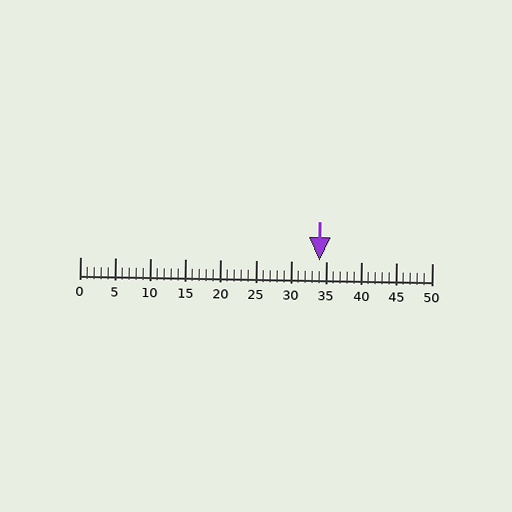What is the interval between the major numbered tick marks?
The major tick marks are spaced 5 units apart.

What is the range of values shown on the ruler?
The ruler shows values from 0 to 50.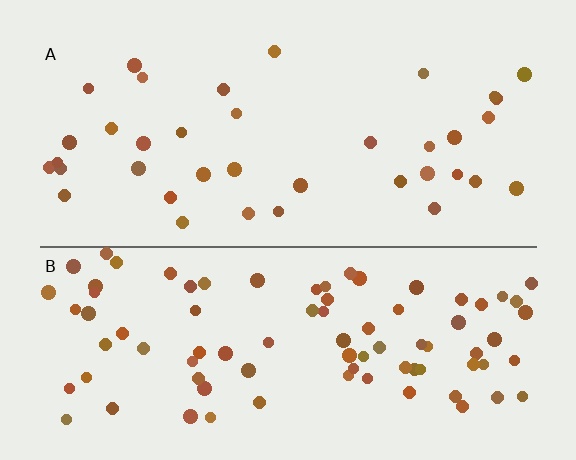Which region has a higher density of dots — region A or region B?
B (the bottom).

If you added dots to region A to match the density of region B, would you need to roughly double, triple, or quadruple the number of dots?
Approximately double.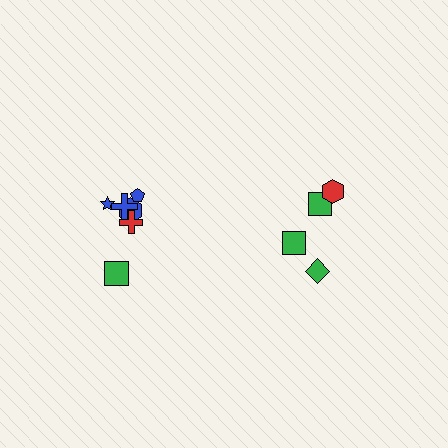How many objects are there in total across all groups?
There are 10 objects.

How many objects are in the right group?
There are 4 objects.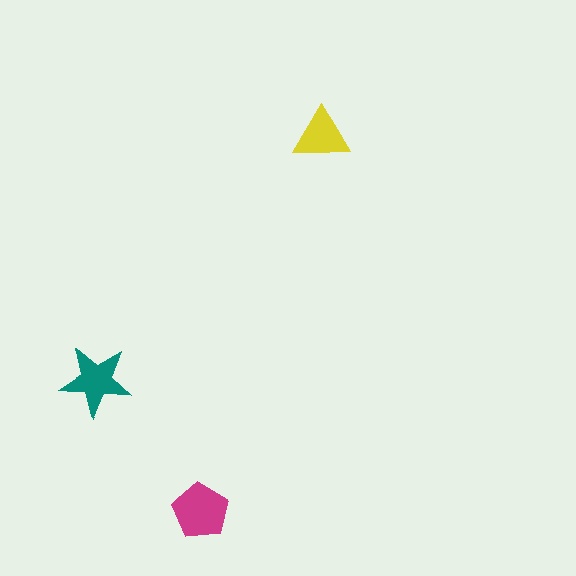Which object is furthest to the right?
The yellow triangle is rightmost.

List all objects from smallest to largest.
The yellow triangle, the teal star, the magenta pentagon.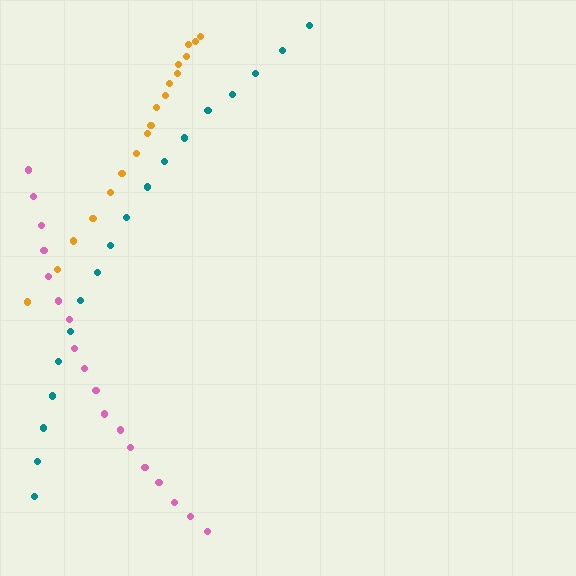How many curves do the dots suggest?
There are 3 distinct paths.